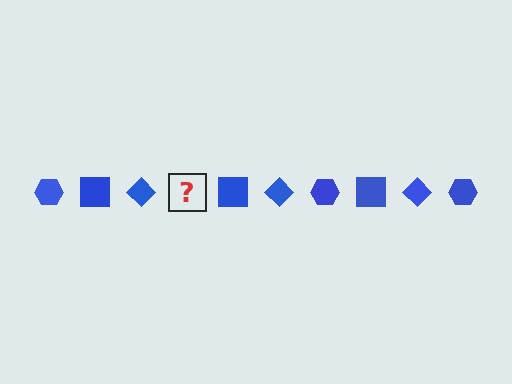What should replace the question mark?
The question mark should be replaced with a blue hexagon.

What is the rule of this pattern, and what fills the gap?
The rule is that the pattern cycles through hexagon, square, diamond shapes in blue. The gap should be filled with a blue hexagon.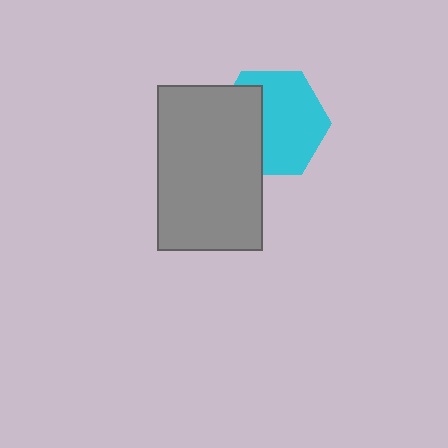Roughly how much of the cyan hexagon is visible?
About half of it is visible (roughly 63%).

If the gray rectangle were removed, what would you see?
You would see the complete cyan hexagon.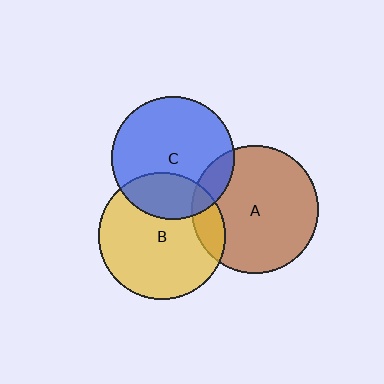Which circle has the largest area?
Circle A (brown).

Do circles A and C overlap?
Yes.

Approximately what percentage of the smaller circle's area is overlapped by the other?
Approximately 15%.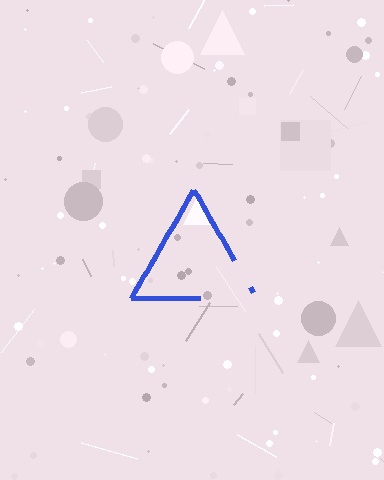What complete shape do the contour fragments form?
The contour fragments form a triangle.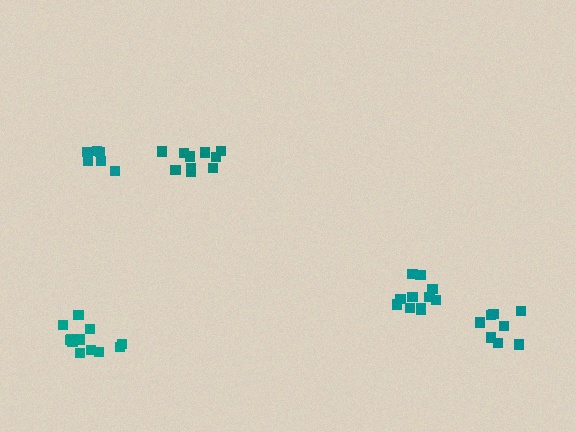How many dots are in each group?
Group 1: 11 dots, Group 2: 10 dots, Group 3: 6 dots, Group 4: 12 dots, Group 5: 8 dots (47 total).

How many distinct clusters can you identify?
There are 5 distinct clusters.